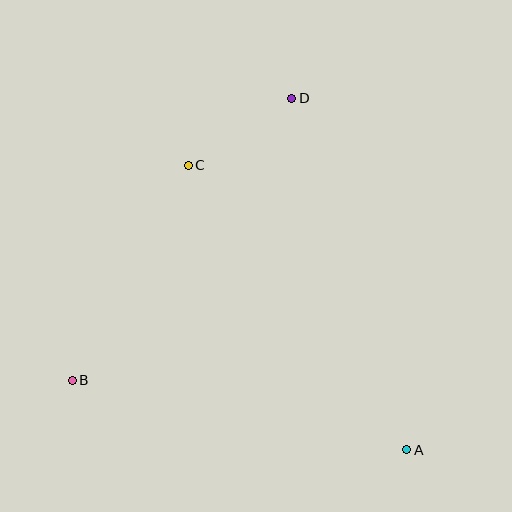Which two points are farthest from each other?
Points A and D are farthest from each other.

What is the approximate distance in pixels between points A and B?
The distance between A and B is approximately 342 pixels.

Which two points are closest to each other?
Points C and D are closest to each other.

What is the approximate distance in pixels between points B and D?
The distance between B and D is approximately 357 pixels.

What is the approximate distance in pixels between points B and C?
The distance between B and C is approximately 244 pixels.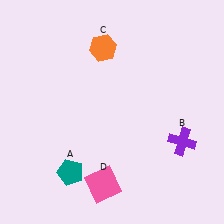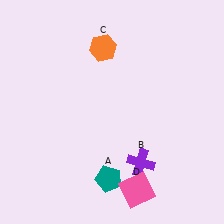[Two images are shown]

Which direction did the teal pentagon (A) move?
The teal pentagon (A) moved right.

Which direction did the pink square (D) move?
The pink square (D) moved right.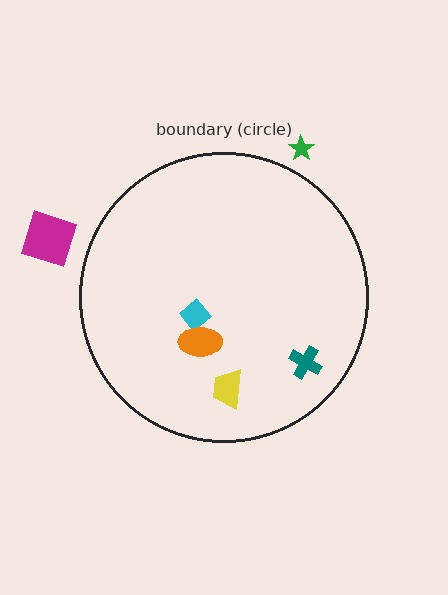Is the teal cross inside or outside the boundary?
Inside.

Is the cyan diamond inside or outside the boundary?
Inside.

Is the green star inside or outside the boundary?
Outside.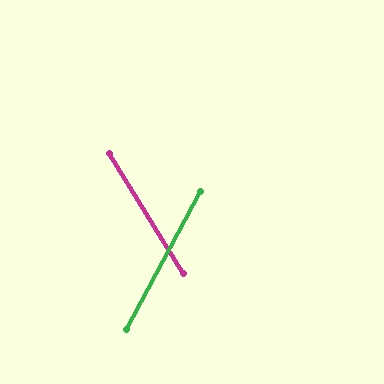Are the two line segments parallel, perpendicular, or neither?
Neither parallel nor perpendicular — they differ by about 60°.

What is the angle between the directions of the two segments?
Approximately 60 degrees.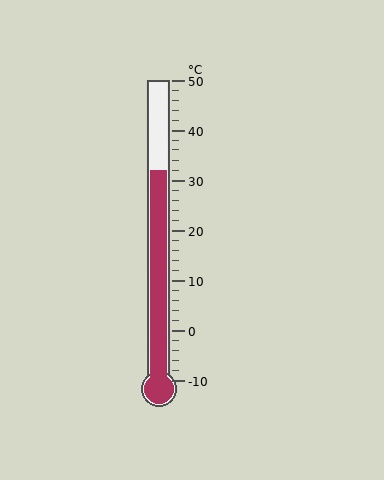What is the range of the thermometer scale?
The thermometer scale ranges from -10°C to 50°C.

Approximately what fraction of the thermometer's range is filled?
The thermometer is filled to approximately 70% of its range.